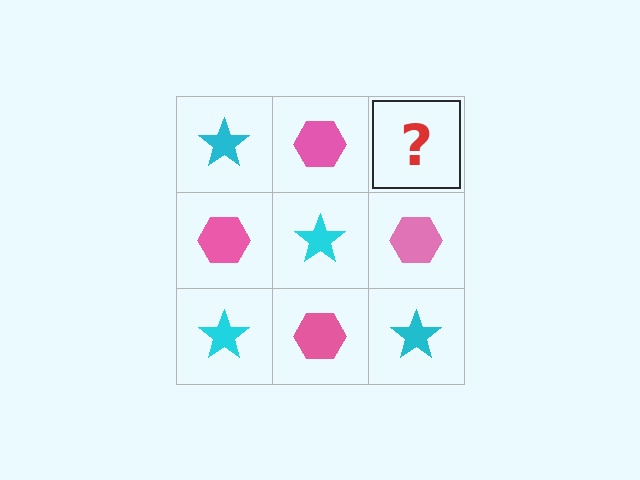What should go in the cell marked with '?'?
The missing cell should contain a cyan star.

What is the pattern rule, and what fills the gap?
The rule is that it alternates cyan star and pink hexagon in a checkerboard pattern. The gap should be filled with a cyan star.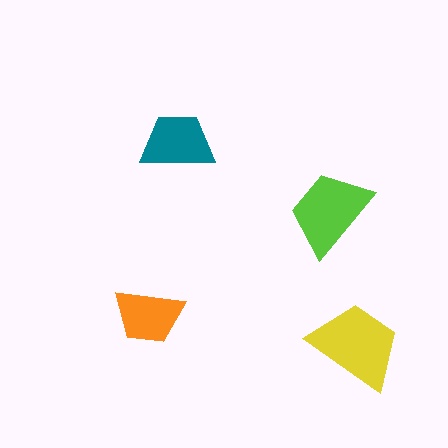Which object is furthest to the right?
The yellow trapezoid is rightmost.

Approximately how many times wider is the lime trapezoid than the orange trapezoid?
About 1.5 times wider.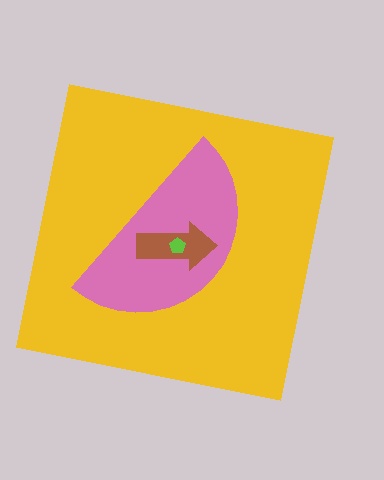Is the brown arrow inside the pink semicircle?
Yes.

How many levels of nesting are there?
4.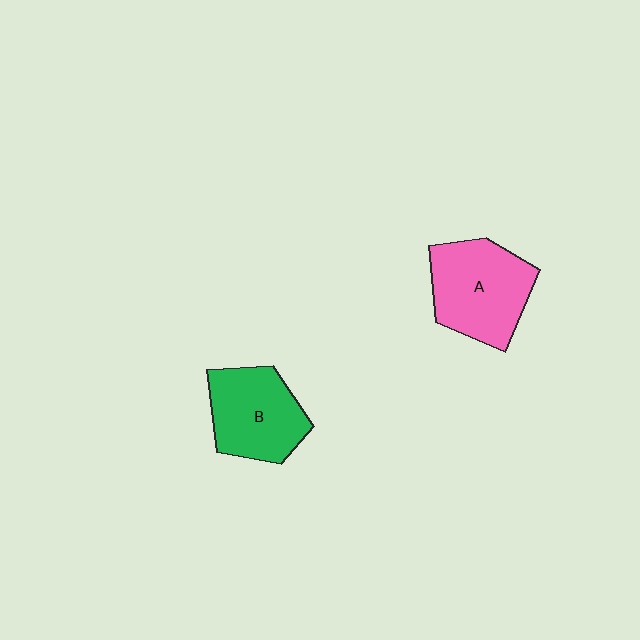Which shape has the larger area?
Shape A (pink).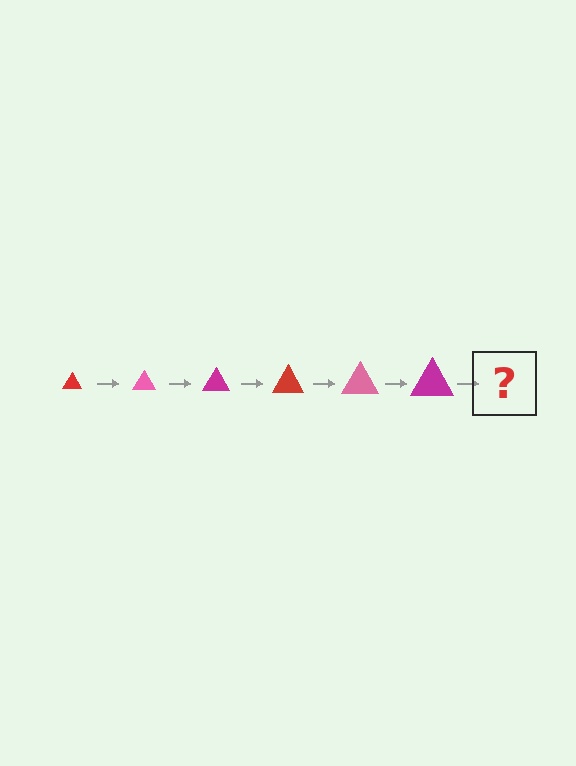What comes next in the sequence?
The next element should be a red triangle, larger than the previous one.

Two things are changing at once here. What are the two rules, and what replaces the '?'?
The two rules are that the triangle grows larger each step and the color cycles through red, pink, and magenta. The '?' should be a red triangle, larger than the previous one.